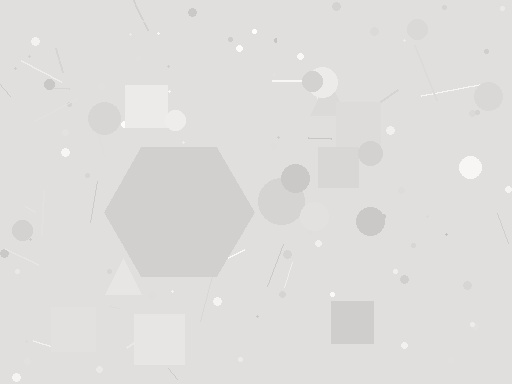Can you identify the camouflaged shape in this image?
The camouflaged shape is a hexagon.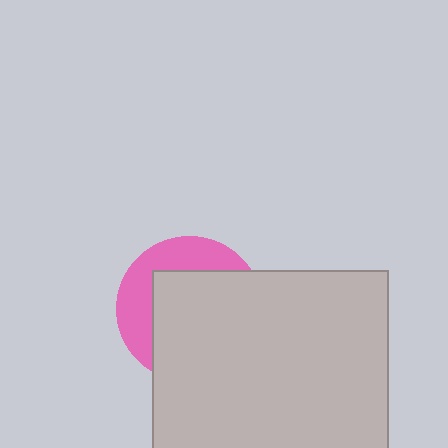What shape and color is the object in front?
The object in front is a light gray rectangle.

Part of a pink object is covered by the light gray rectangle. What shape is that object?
It is a circle.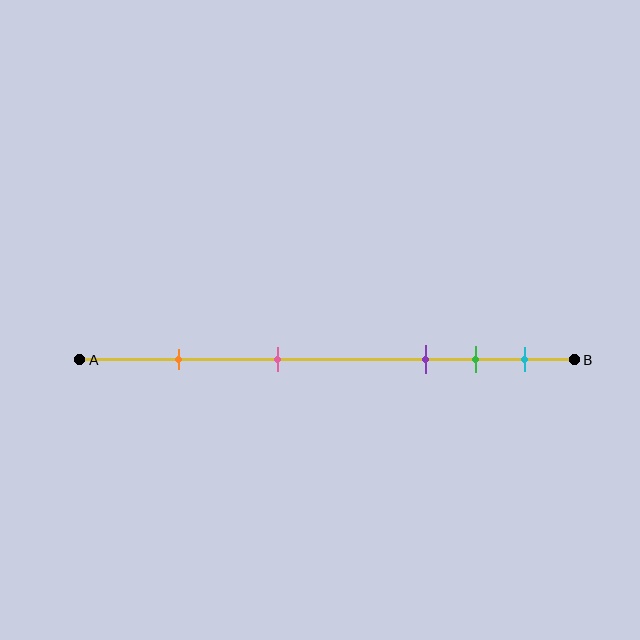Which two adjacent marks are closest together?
The green and cyan marks are the closest adjacent pair.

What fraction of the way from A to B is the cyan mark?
The cyan mark is approximately 90% (0.9) of the way from A to B.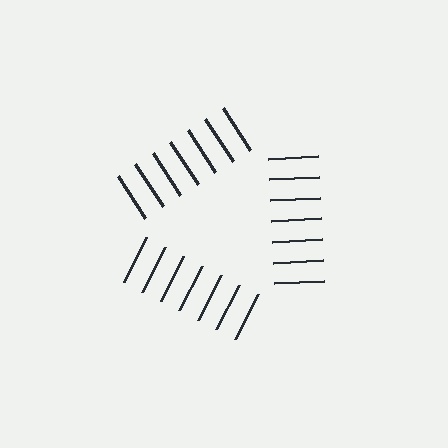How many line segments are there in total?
21 — 7 along each of the 3 edges.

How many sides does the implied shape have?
3 sides — the line-ends trace a triangle.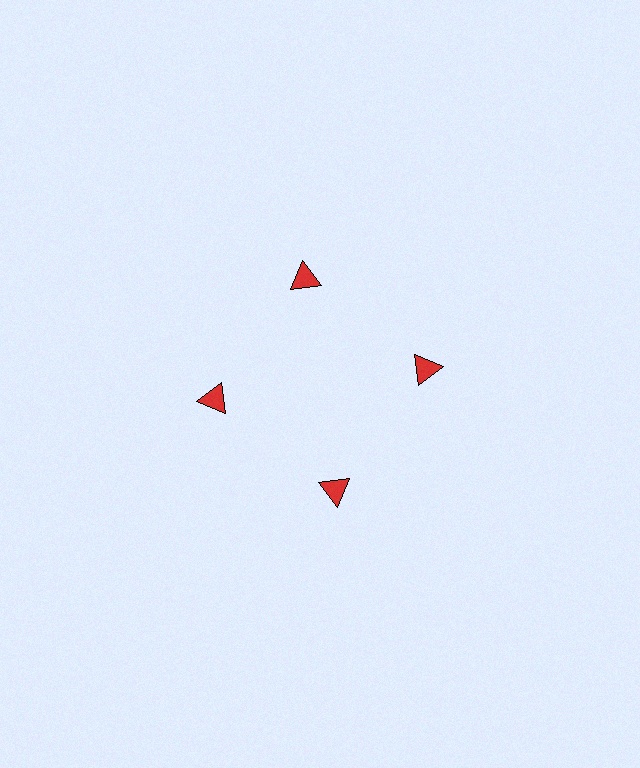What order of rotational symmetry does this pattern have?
This pattern has 4-fold rotational symmetry.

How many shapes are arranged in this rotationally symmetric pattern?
There are 4 shapes, arranged in 4 groups of 1.